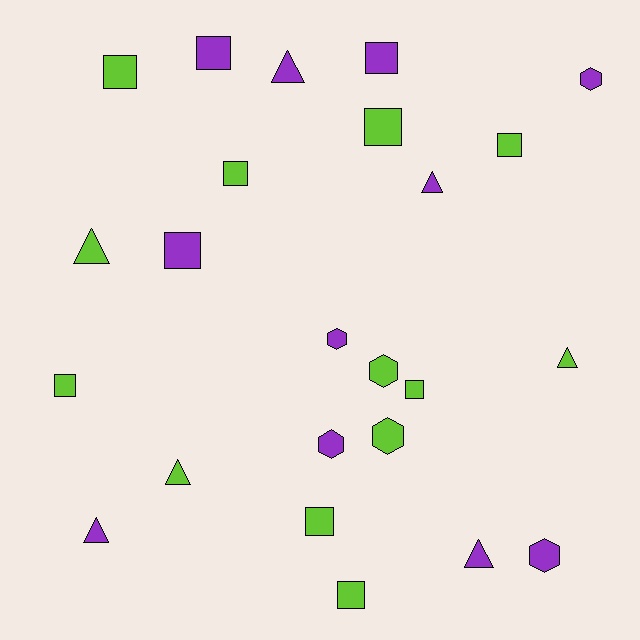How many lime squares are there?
There are 8 lime squares.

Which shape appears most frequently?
Square, with 11 objects.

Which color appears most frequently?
Lime, with 13 objects.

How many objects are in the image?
There are 24 objects.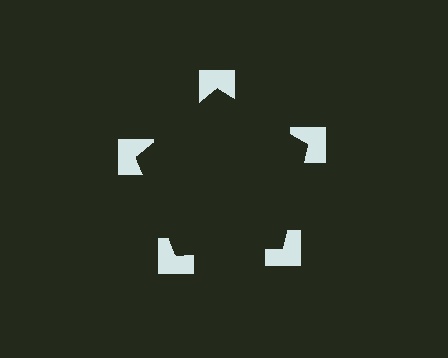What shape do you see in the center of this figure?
An illusory pentagon — its edges are inferred from the aligned wedge cuts in the notched squares, not physically drawn.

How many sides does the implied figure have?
5 sides.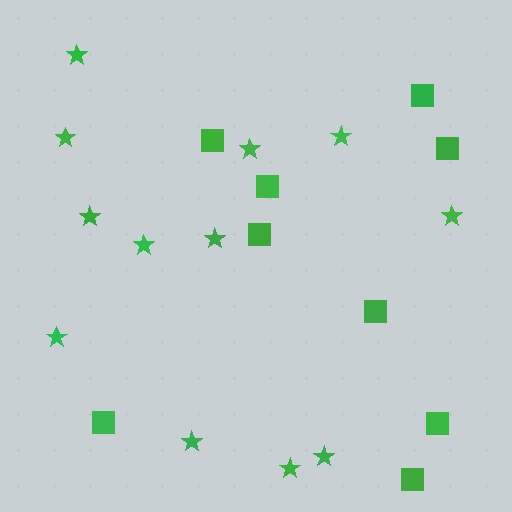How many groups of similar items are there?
There are 2 groups: one group of stars (12) and one group of squares (9).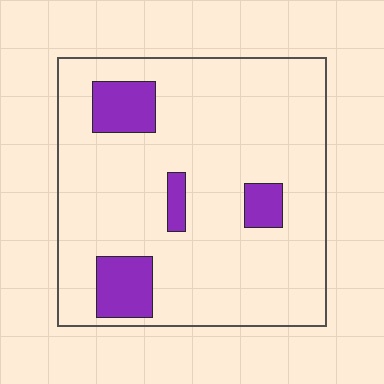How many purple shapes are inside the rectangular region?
4.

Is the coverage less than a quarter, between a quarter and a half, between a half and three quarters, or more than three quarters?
Less than a quarter.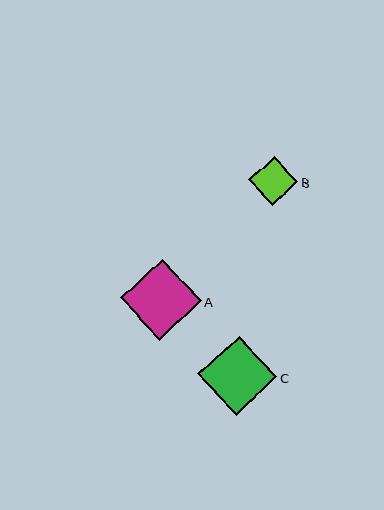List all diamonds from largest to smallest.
From largest to smallest: A, C, B.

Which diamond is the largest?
Diamond A is the largest with a size of approximately 81 pixels.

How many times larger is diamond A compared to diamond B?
Diamond A is approximately 1.6 times the size of diamond B.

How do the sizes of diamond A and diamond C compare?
Diamond A and diamond C are approximately the same size.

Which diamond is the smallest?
Diamond B is the smallest with a size of approximately 50 pixels.